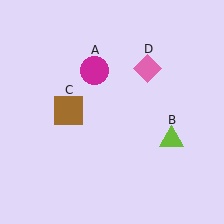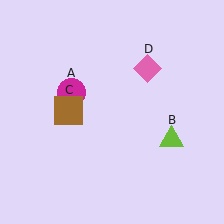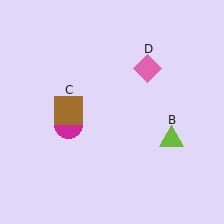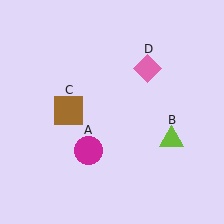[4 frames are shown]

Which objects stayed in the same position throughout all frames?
Lime triangle (object B) and brown square (object C) and pink diamond (object D) remained stationary.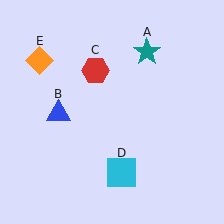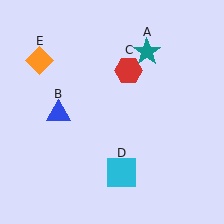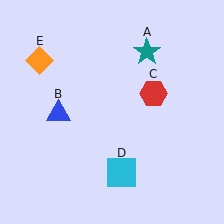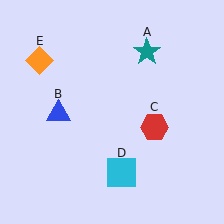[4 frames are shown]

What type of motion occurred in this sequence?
The red hexagon (object C) rotated clockwise around the center of the scene.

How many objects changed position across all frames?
1 object changed position: red hexagon (object C).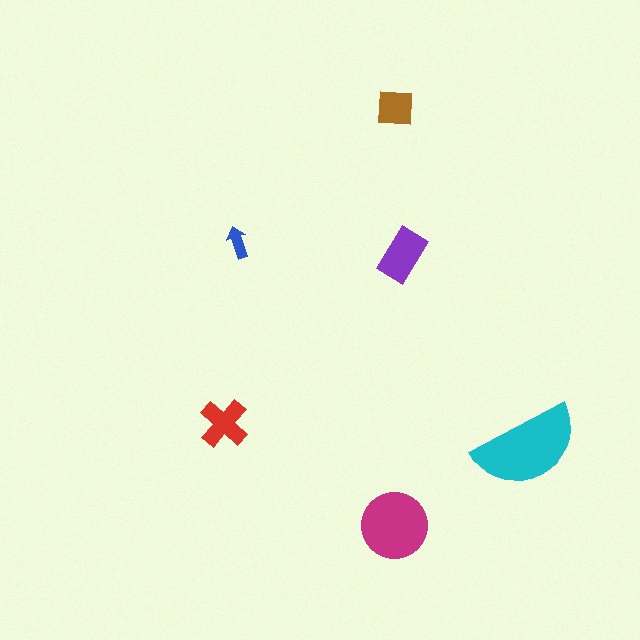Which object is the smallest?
The blue arrow.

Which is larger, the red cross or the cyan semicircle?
The cyan semicircle.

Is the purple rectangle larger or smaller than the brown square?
Larger.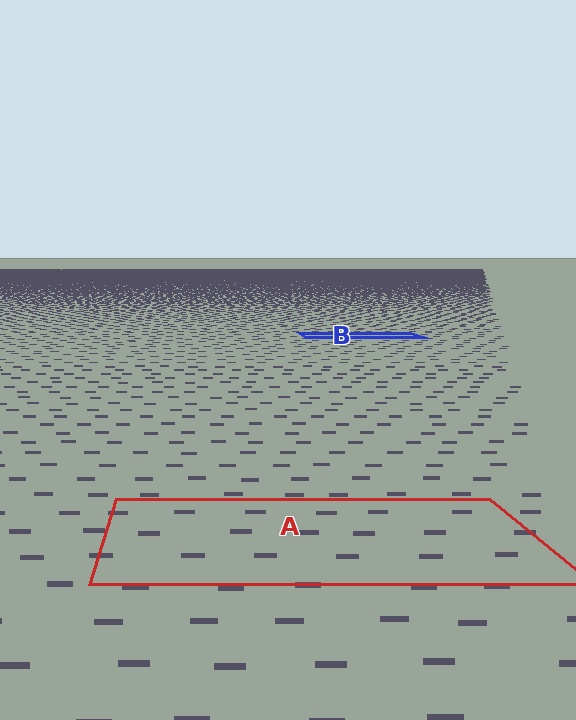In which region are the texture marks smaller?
The texture marks are smaller in region B, because it is farther away.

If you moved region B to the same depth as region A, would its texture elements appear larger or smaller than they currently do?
They would appear larger. At a closer depth, the same texture elements are projected at a bigger on-screen size.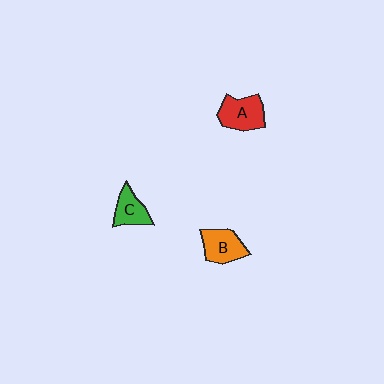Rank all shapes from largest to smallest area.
From largest to smallest: A (red), B (orange), C (green).